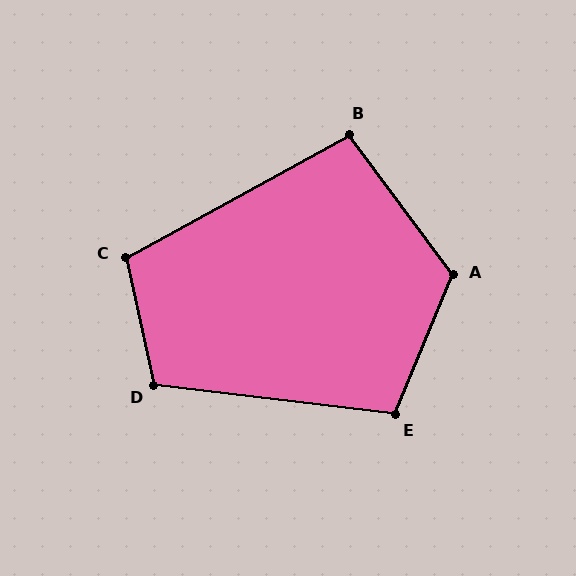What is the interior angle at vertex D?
Approximately 110 degrees (obtuse).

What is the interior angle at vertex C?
Approximately 106 degrees (obtuse).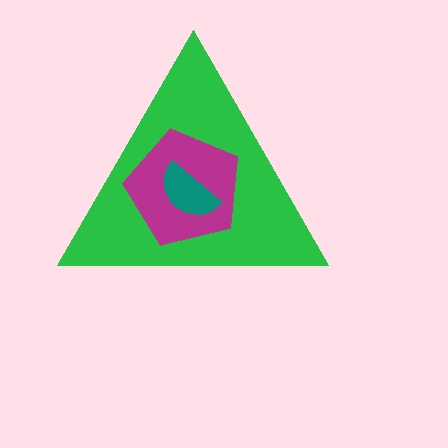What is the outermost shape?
The green triangle.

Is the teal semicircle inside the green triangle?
Yes.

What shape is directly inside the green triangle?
The magenta pentagon.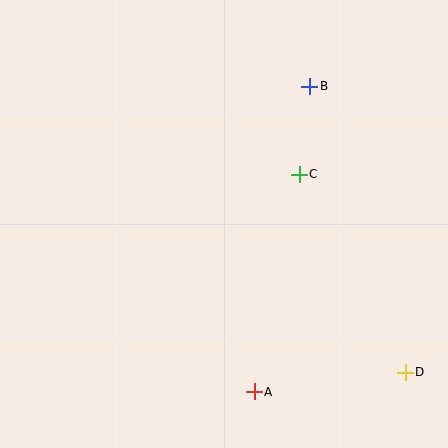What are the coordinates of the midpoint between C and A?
The midpoint between C and A is at (277, 283).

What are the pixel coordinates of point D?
Point D is at (405, 372).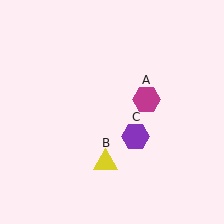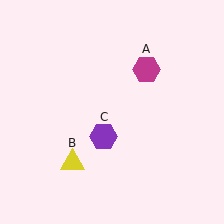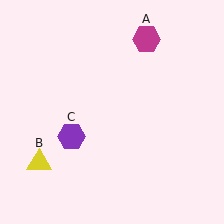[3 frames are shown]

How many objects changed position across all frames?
3 objects changed position: magenta hexagon (object A), yellow triangle (object B), purple hexagon (object C).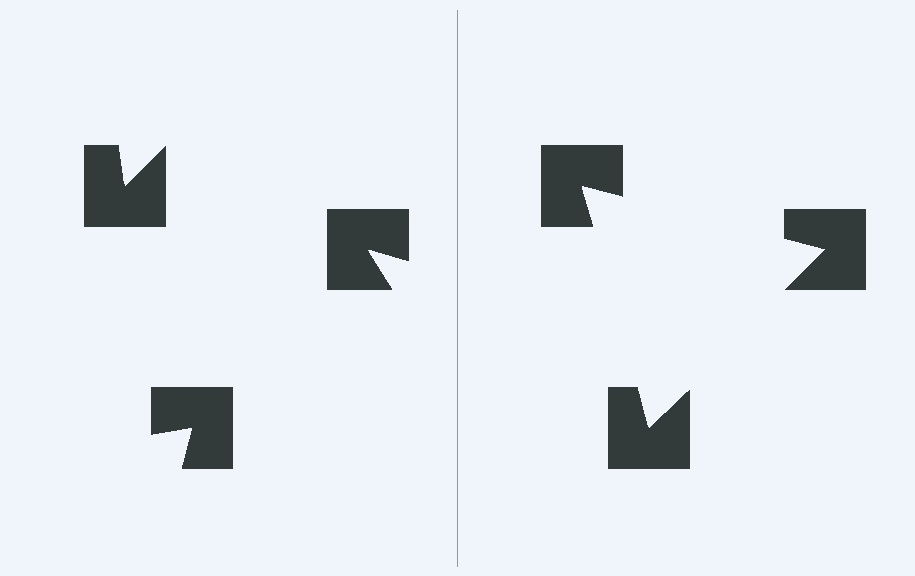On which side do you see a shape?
An illusory triangle appears on the right side. On the left side the wedge cuts are rotated, so no coherent shape forms.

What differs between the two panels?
The notched squares are positioned identically on both sides; only the wedge orientations differ. On the right they align to a triangle; on the left they are misaligned.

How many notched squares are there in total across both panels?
6 — 3 on each side.